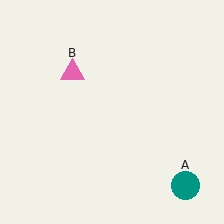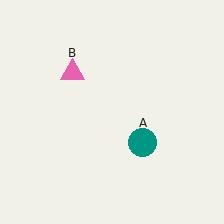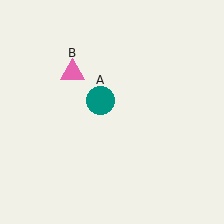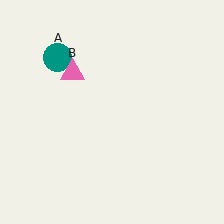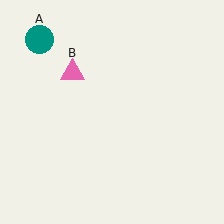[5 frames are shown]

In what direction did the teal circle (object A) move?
The teal circle (object A) moved up and to the left.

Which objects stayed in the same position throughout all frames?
Pink triangle (object B) remained stationary.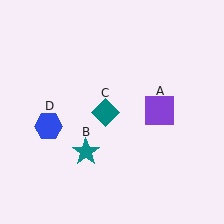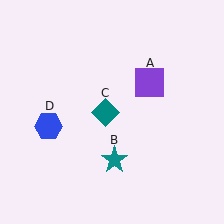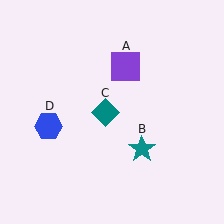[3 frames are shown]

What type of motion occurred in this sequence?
The purple square (object A), teal star (object B) rotated counterclockwise around the center of the scene.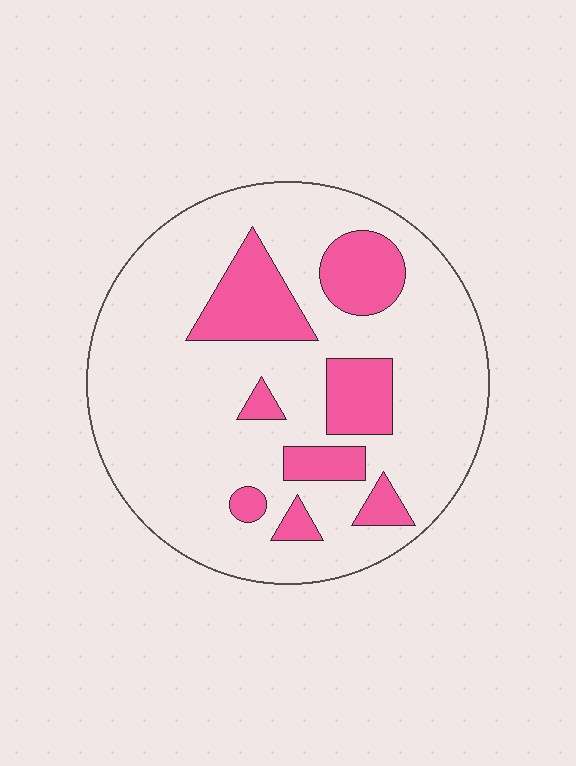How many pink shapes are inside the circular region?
8.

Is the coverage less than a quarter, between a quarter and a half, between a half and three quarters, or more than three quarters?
Less than a quarter.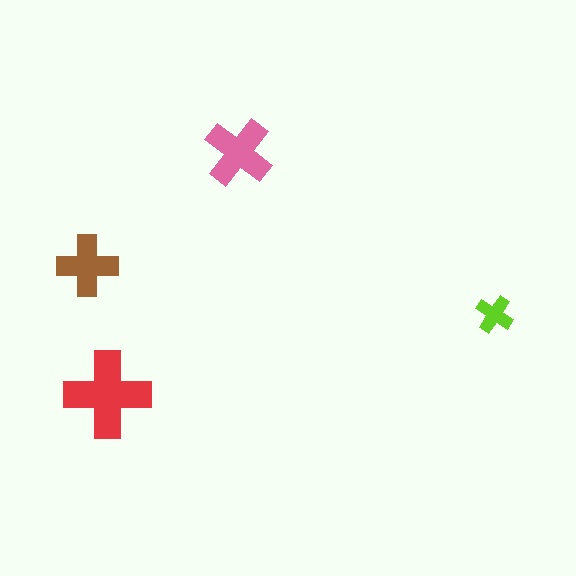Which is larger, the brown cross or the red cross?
The red one.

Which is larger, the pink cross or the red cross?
The red one.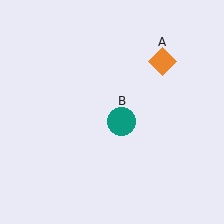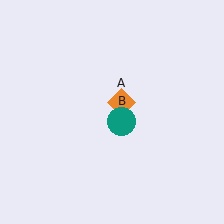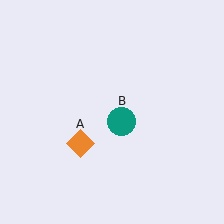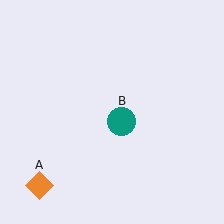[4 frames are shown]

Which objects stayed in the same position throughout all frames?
Teal circle (object B) remained stationary.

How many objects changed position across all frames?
1 object changed position: orange diamond (object A).